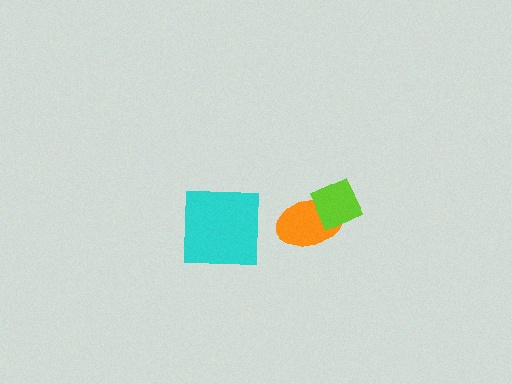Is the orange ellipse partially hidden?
Yes, it is partially covered by another shape.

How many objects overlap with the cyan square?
0 objects overlap with the cyan square.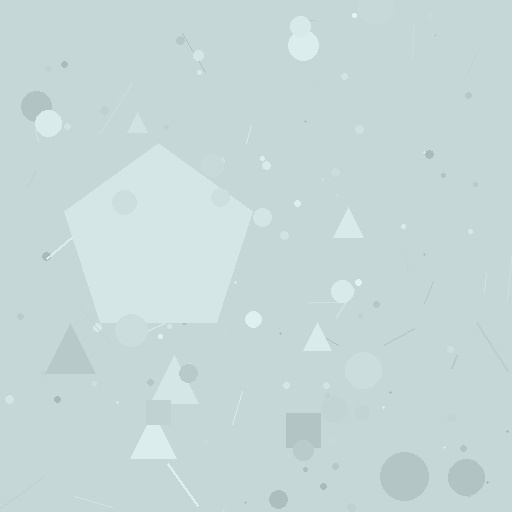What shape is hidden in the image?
A pentagon is hidden in the image.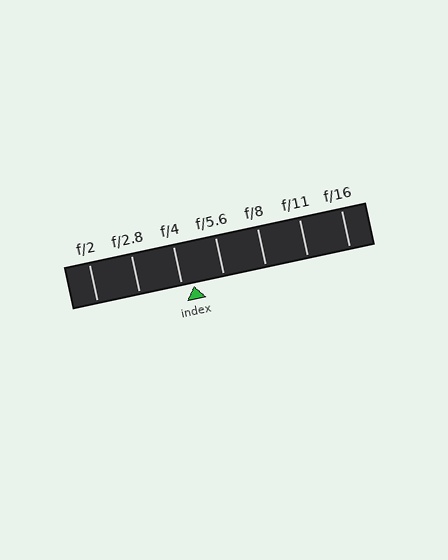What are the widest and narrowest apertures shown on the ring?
The widest aperture shown is f/2 and the narrowest is f/16.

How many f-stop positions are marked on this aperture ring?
There are 7 f-stop positions marked.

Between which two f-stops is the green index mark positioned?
The index mark is between f/4 and f/5.6.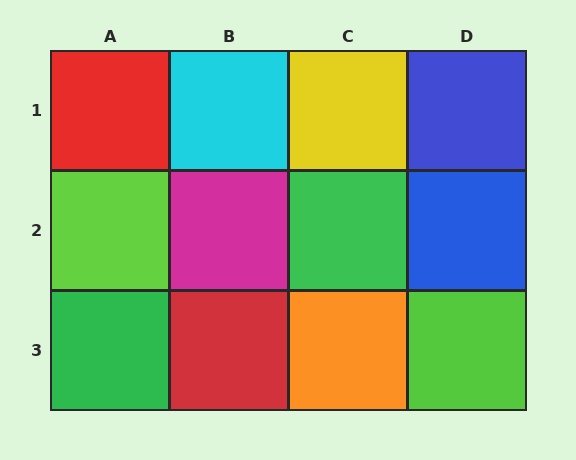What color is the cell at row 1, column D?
Blue.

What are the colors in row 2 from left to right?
Lime, magenta, green, blue.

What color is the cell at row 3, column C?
Orange.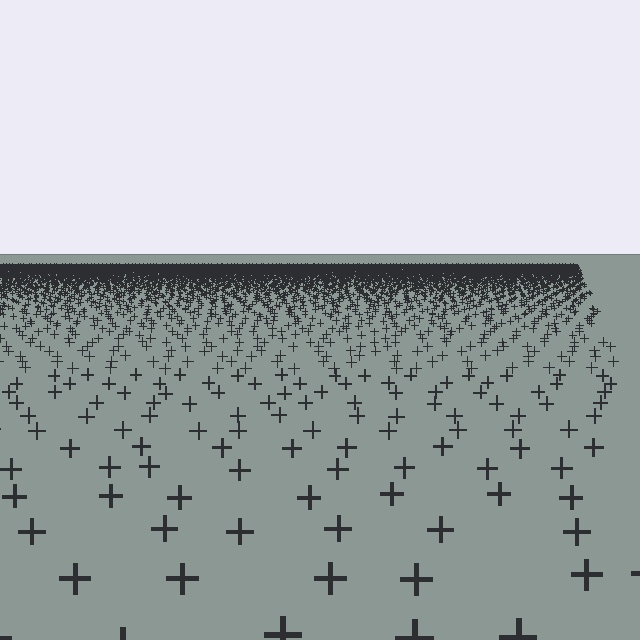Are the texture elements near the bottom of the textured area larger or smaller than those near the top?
Larger. Near the bottom, elements are closer to the viewer and appear at a bigger on-screen size.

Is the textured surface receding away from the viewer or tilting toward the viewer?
The surface is receding away from the viewer. Texture elements get smaller and denser toward the top.